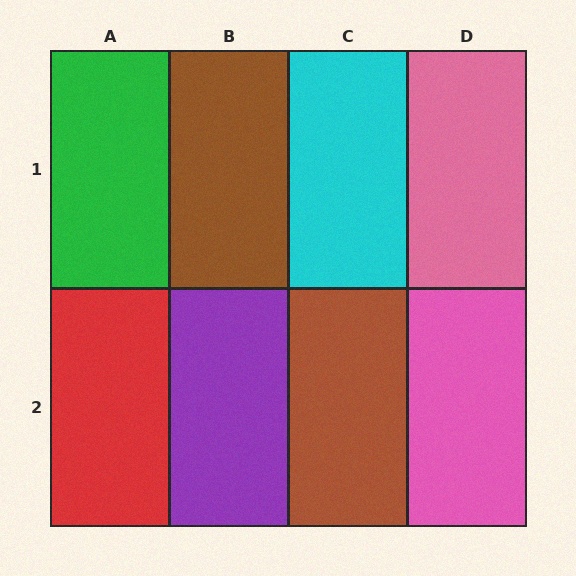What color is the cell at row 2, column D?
Pink.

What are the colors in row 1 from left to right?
Green, brown, cyan, pink.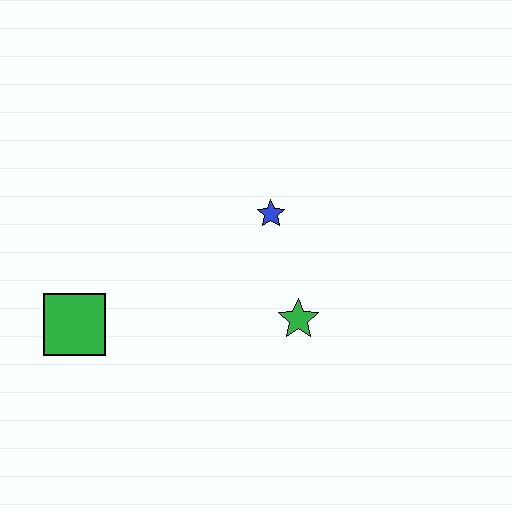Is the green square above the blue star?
No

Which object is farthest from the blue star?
The green square is farthest from the blue star.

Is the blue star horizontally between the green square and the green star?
Yes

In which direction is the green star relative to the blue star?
The green star is below the blue star.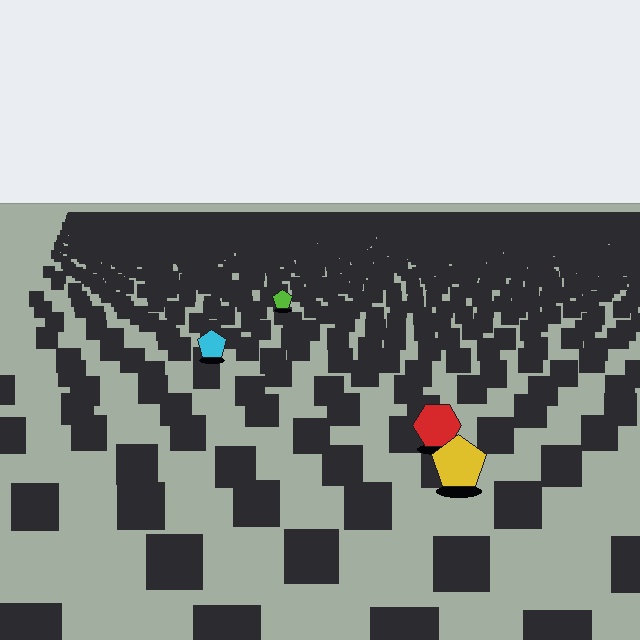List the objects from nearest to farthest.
From nearest to farthest: the yellow pentagon, the red hexagon, the cyan pentagon, the lime pentagon.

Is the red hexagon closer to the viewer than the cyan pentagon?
Yes. The red hexagon is closer — you can tell from the texture gradient: the ground texture is coarser near it.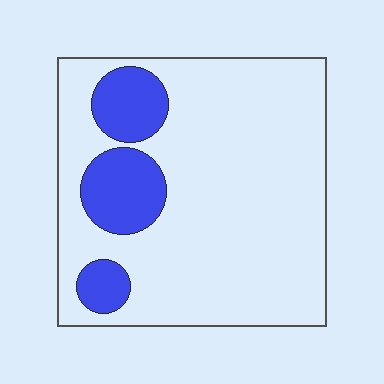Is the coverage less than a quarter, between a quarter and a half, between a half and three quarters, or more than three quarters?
Less than a quarter.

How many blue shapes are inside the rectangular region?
3.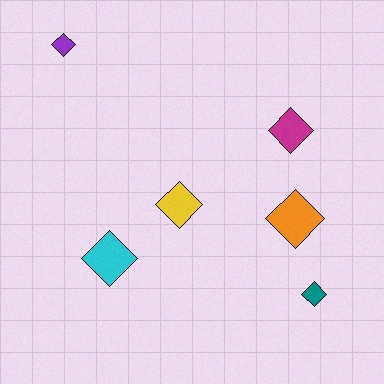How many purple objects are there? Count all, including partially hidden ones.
There is 1 purple object.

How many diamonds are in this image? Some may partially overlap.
There are 6 diamonds.